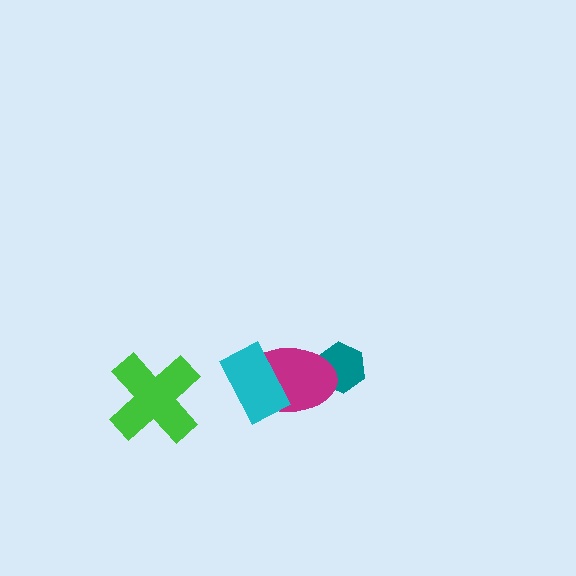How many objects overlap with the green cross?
0 objects overlap with the green cross.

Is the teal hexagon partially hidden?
Yes, it is partially covered by another shape.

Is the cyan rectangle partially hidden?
No, no other shape covers it.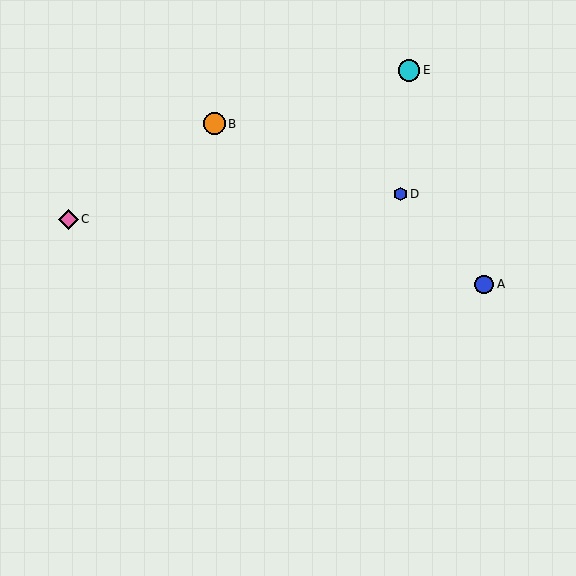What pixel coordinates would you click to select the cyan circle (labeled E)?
Click at (409, 70) to select the cyan circle E.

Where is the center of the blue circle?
The center of the blue circle is at (484, 284).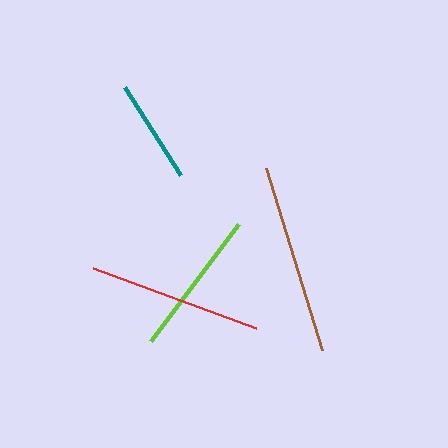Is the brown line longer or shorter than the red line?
The brown line is longer than the red line.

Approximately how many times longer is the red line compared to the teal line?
The red line is approximately 1.7 times the length of the teal line.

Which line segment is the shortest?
The teal line is the shortest at approximately 104 pixels.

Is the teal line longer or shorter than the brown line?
The brown line is longer than the teal line.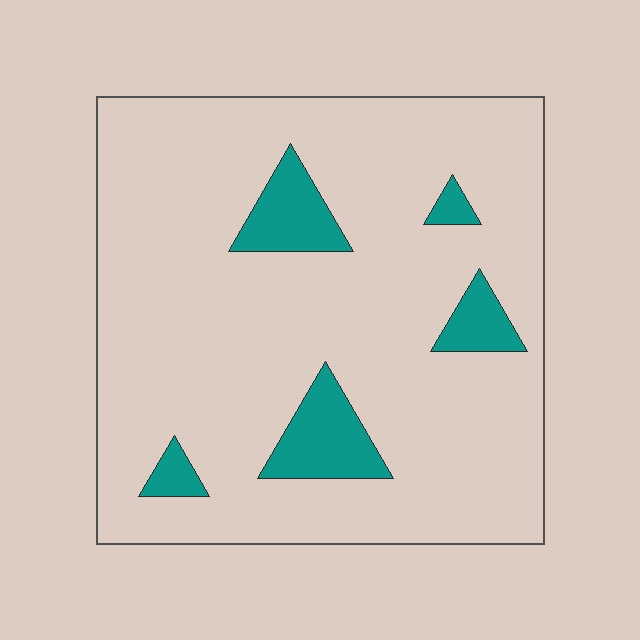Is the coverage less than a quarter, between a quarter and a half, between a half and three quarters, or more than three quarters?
Less than a quarter.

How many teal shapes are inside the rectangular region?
5.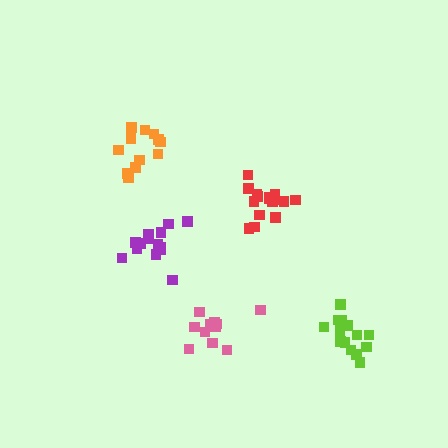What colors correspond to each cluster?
The clusters are colored: red, orange, lime, pink, purple.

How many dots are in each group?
Group 1: 16 dots, Group 2: 12 dots, Group 3: 16 dots, Group 4: 11 dots, Group 5: 14 dots (69 total).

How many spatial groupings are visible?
There are 5 spatial groupings.